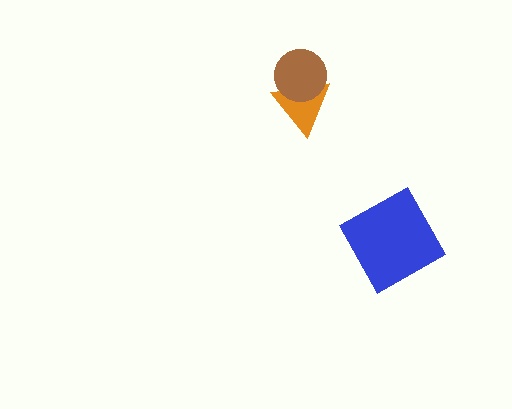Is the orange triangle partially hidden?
Yes, it is partially covered by another shape.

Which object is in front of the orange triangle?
The brown circle is in front of the orange triangle.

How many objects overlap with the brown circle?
1 object overlaps with the brown circle.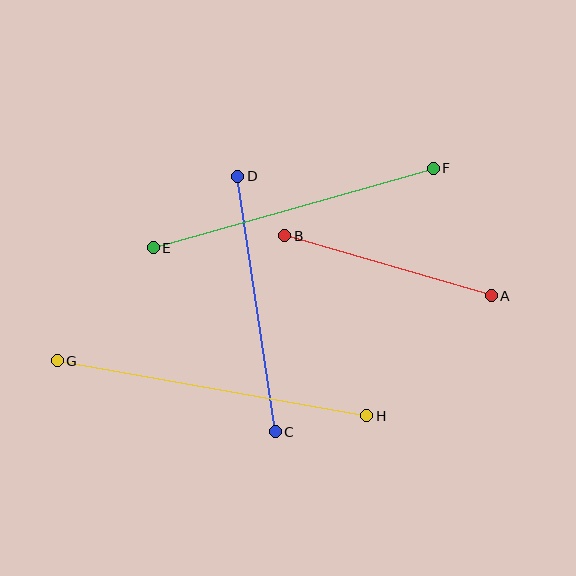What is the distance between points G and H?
The distance is approximately 314 pixels.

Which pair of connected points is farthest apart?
Points G and H are farthest apart.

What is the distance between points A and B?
The distance is approximately 215 pixels.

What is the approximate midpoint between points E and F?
The midpoint is at approximately (293, 208) pixels.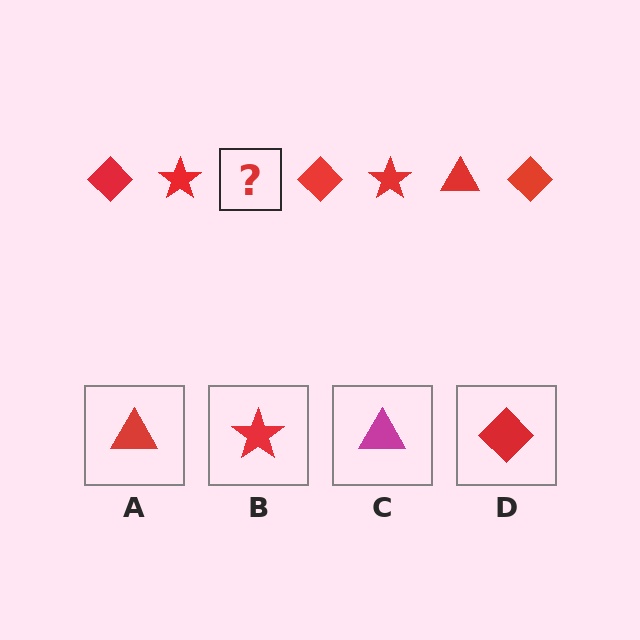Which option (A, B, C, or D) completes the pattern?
A.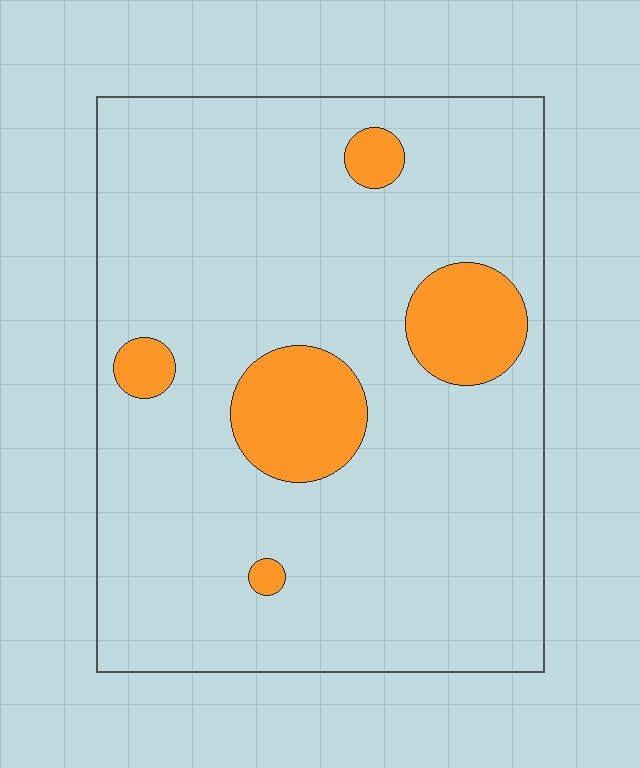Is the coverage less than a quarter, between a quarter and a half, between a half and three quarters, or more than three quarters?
Less than a quarter.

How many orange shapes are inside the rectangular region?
5.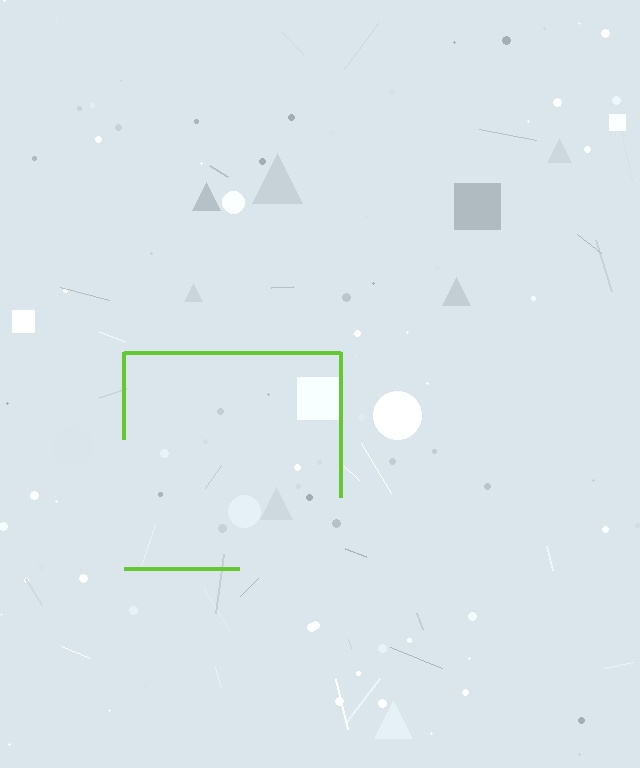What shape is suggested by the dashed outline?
The dashed outline suggests a square.